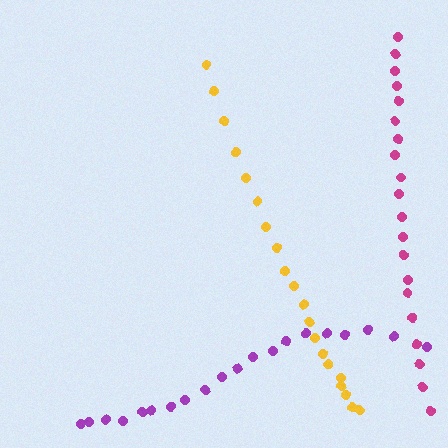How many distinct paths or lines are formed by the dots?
There are 3 distinct paths.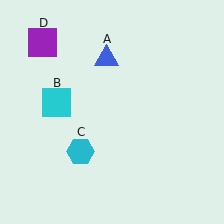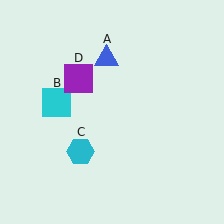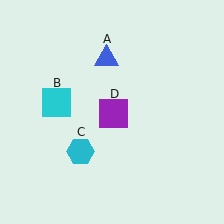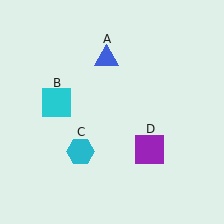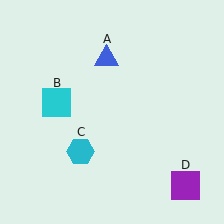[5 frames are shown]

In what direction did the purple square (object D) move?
The purple square (object D) moved down and to the right.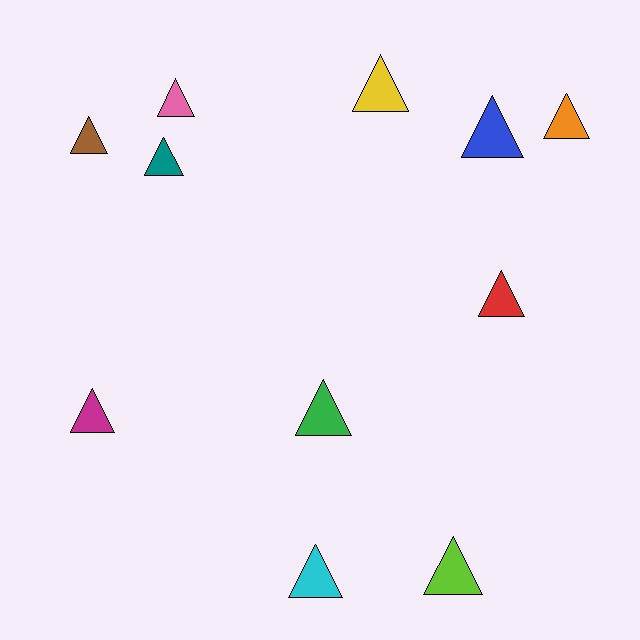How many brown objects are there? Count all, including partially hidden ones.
There is 1 brown object.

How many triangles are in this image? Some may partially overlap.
There are 11 triangles.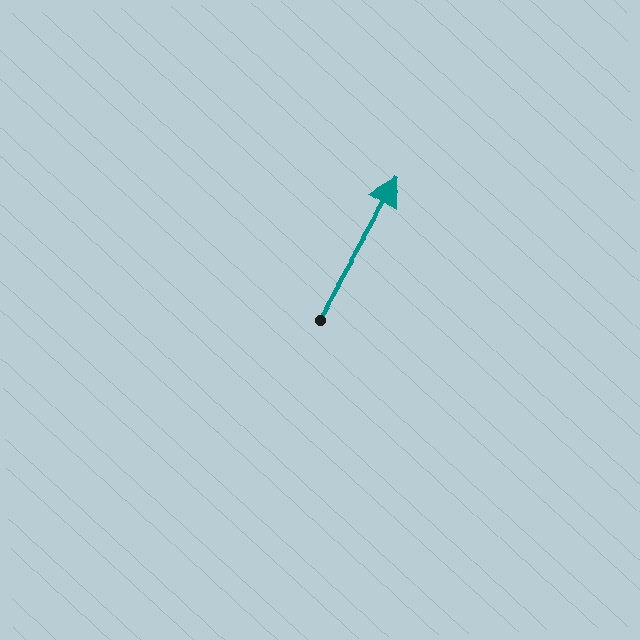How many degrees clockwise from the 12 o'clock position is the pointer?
Approximately 30 degrees.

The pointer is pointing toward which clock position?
Roughly 1 o'clock.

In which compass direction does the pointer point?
Northeast.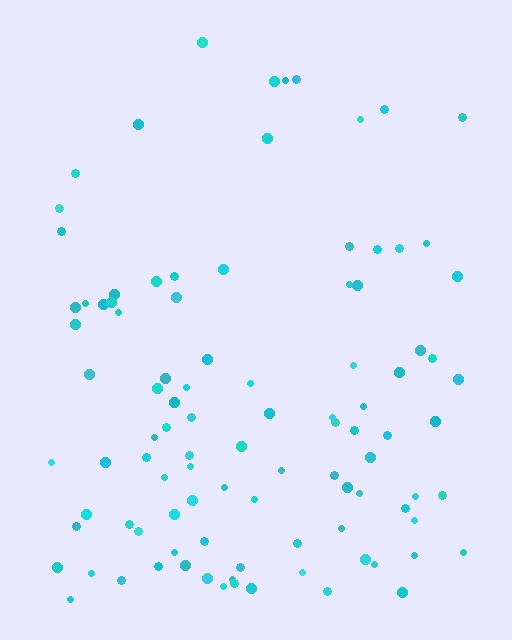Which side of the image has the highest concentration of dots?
The bottom.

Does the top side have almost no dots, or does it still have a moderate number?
Still a moderate number, just noticeably fewer than the bottom.